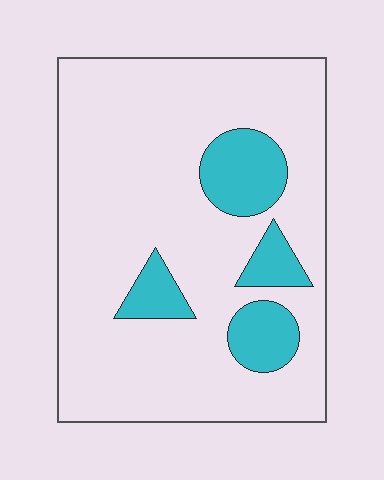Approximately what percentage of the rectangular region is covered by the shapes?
Approximately 15%.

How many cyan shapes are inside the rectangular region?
4.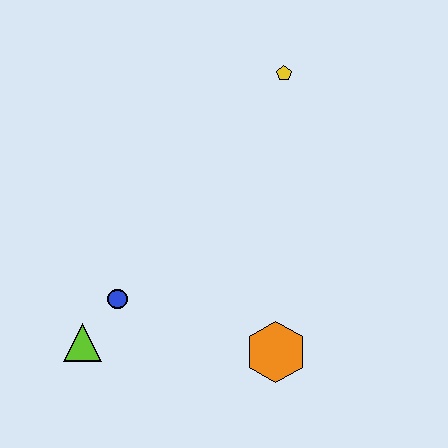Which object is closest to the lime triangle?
The blue circle is closest to the lime triangle.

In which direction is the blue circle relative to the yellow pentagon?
The blue circle is below the yellow pentagon.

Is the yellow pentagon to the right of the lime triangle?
Yes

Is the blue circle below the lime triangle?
No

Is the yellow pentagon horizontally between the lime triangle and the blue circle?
No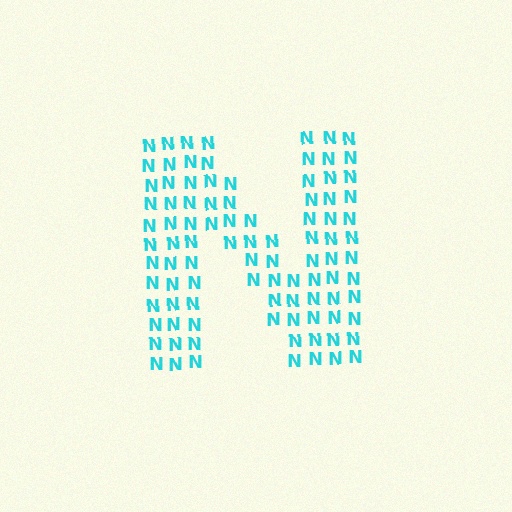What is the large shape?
The large shape is the letter N.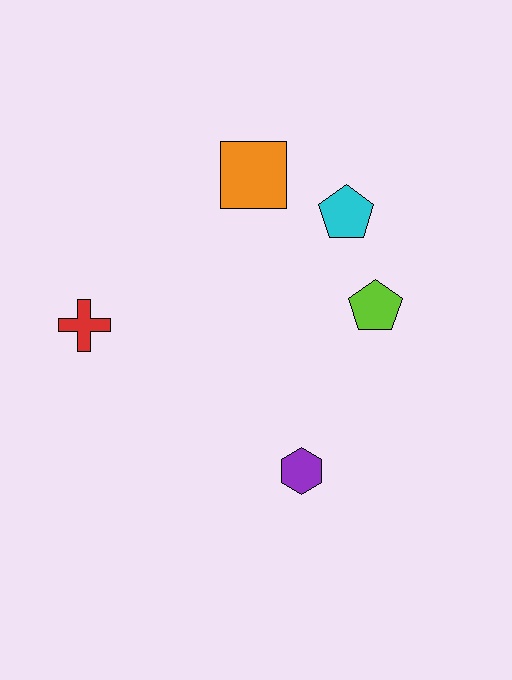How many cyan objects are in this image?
There is 1 cyan object.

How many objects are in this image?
There are 5 objects.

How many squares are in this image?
There is 1 square.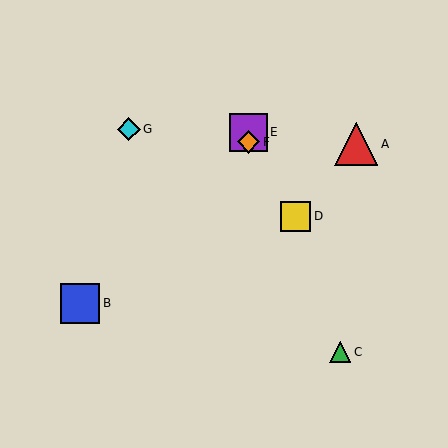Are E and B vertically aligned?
No, E is at x≈248 and B is at x≈80.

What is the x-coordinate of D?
Object D is at x≈296.